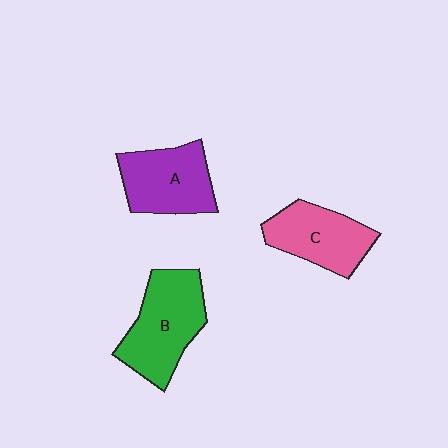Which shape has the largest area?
Shape B (green).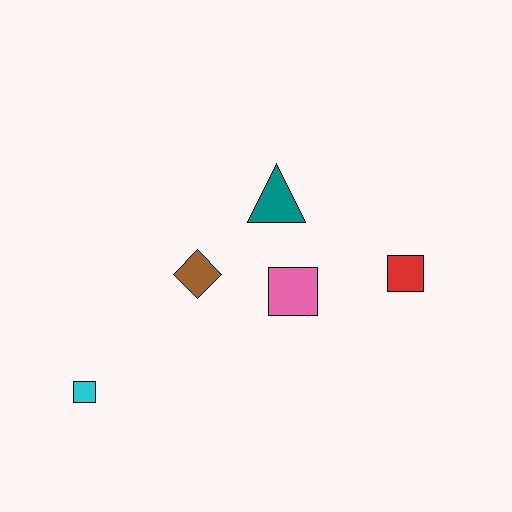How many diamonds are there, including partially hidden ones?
There is 1 diamond.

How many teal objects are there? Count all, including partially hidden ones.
There is 1 teal object.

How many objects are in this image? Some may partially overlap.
There are 5 objects.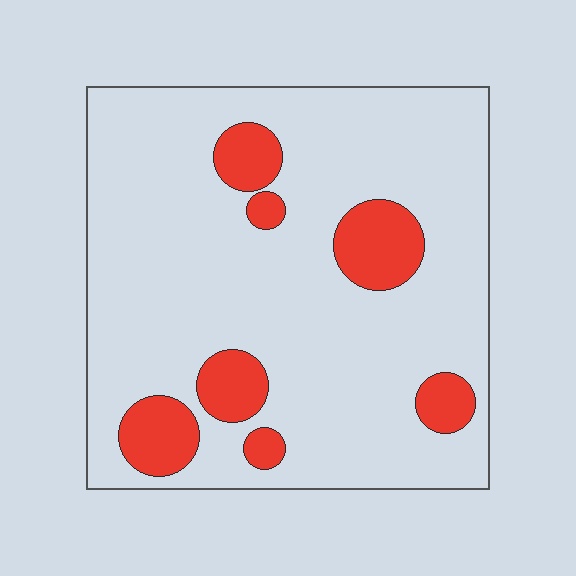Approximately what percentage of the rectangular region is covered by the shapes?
Approximately 15%.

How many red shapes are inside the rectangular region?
7.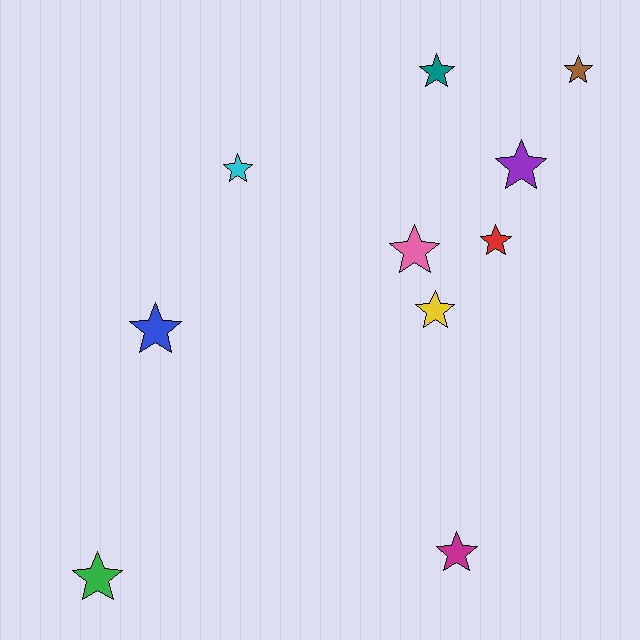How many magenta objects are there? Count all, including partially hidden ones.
There is 1 magenta object.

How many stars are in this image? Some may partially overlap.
There are 10 stars.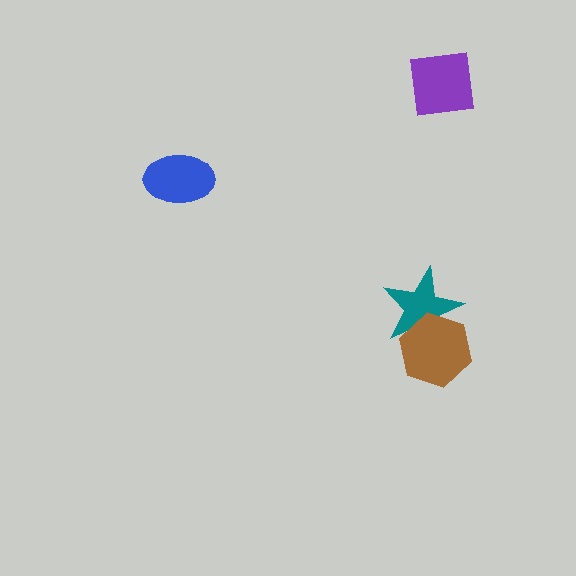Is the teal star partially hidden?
Yes, it is partially covered by another shape.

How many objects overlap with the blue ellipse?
0 objects overlap with the blue ellipse.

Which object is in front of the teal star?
The brown hexagon is in front of the teal star.